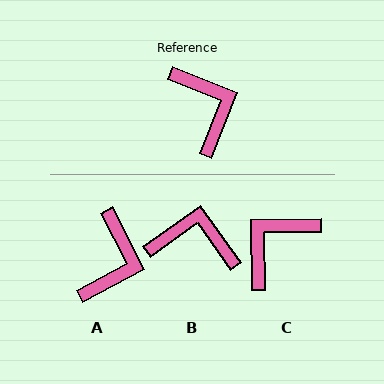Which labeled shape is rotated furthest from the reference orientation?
C, about 113 degrees away.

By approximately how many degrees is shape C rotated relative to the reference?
Approximately 113 degrees counter-clockwise.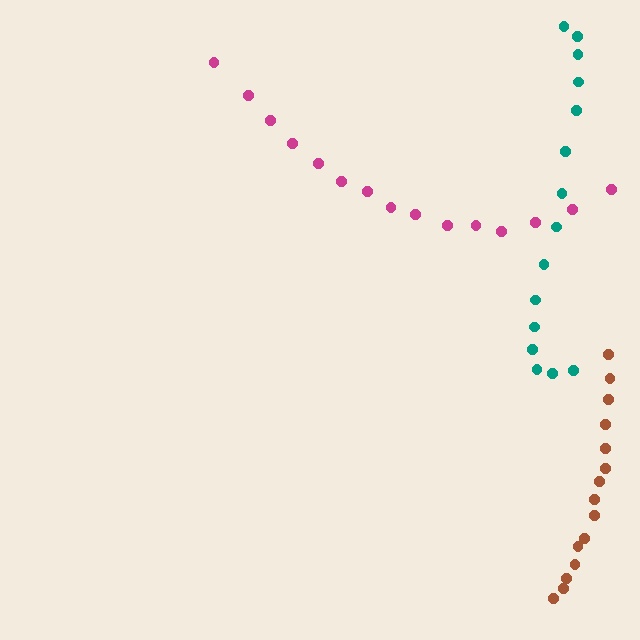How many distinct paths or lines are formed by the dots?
There are 3 distinct paths.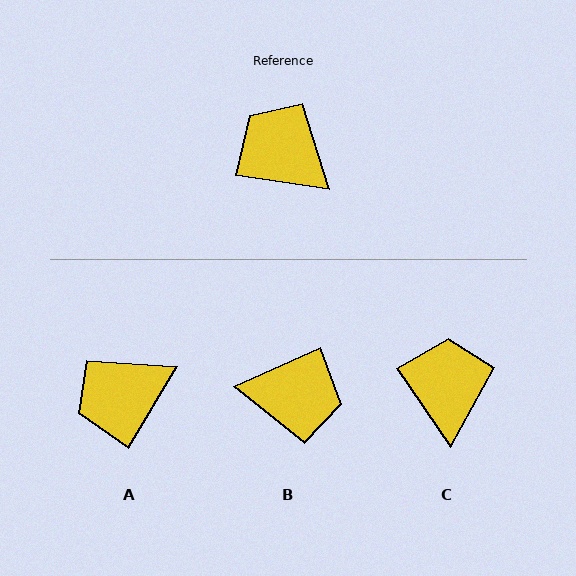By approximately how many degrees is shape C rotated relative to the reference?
Approximately 47 degrees clockwise.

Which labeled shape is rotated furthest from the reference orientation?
B, about 147 degrees away.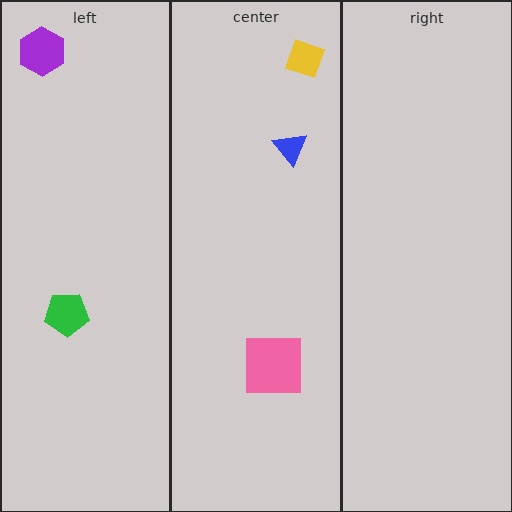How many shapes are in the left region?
2.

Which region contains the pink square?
The center region.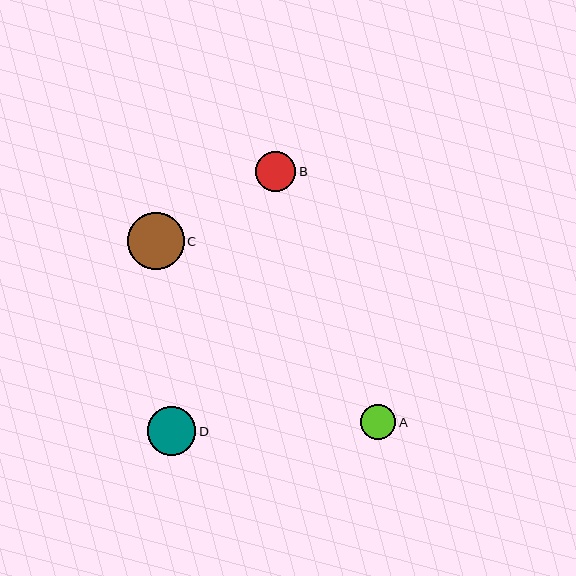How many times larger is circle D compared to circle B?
Circle D is approximately 1.2 times the size of circle B.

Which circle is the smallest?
Circle A is the smallest with a size of approximately 35 pixels.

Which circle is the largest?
Circle C is the largest with a size of approximately 57 pixels.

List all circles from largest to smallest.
From largest to smallest: C, D, B, A.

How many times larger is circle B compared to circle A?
Circle B is approximately 1.1 times the size of circle A.